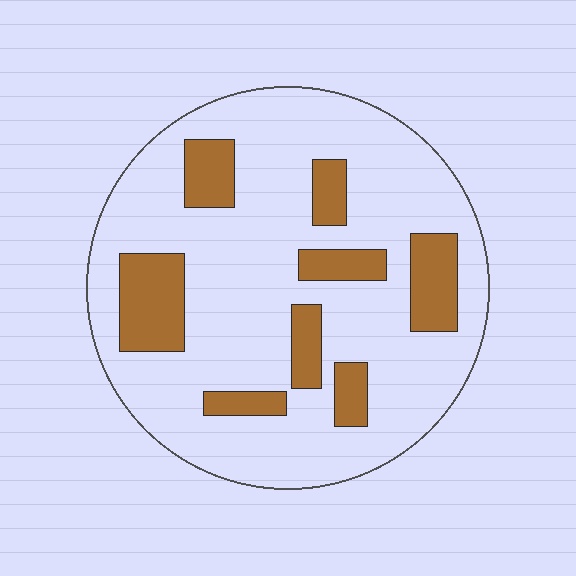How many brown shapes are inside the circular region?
8.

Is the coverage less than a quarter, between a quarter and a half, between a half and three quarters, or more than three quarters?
Less than a quarter.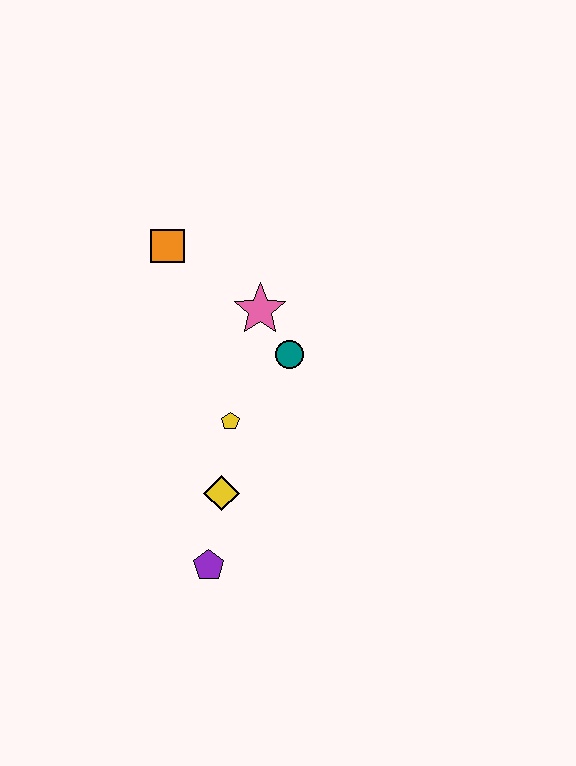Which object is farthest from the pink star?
The purple pentagon is farthest from the pink star.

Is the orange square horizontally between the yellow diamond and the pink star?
No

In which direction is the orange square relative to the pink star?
The orange square is to the left of the pink star.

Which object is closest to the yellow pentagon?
The yellow diamond is closest to the yellow pentagon.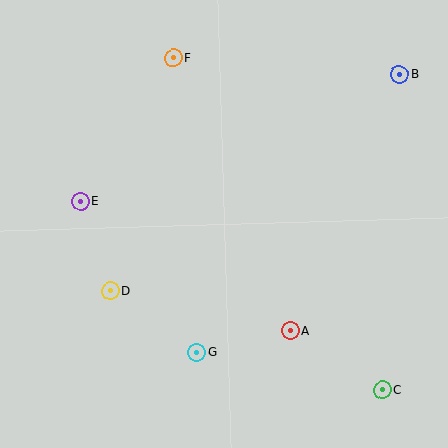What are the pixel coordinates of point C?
Point C is at (382, 390).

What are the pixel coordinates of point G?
Point G is at (197, 352).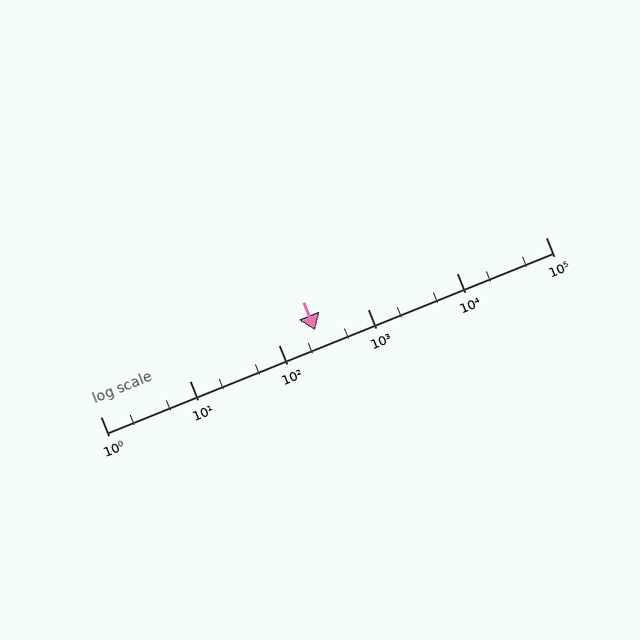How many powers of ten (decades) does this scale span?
The scale spans 5 decades, from 1 to 100000.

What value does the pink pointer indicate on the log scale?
The pointer indicates approximately 260.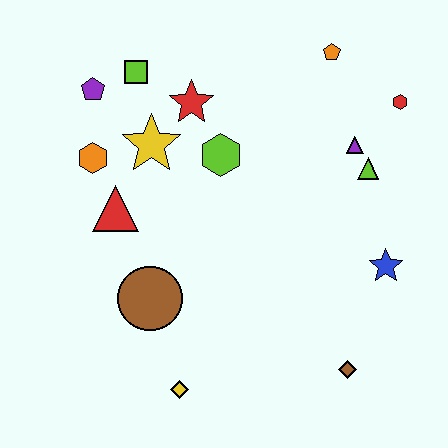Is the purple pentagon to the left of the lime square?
Yes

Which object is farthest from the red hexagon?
The yellow diamond is farthest from the red hexagon.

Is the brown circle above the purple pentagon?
No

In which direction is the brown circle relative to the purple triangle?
The brown circle is to the left of the purple triangle.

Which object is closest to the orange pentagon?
The red hexagon is closest to the orange pentagon.